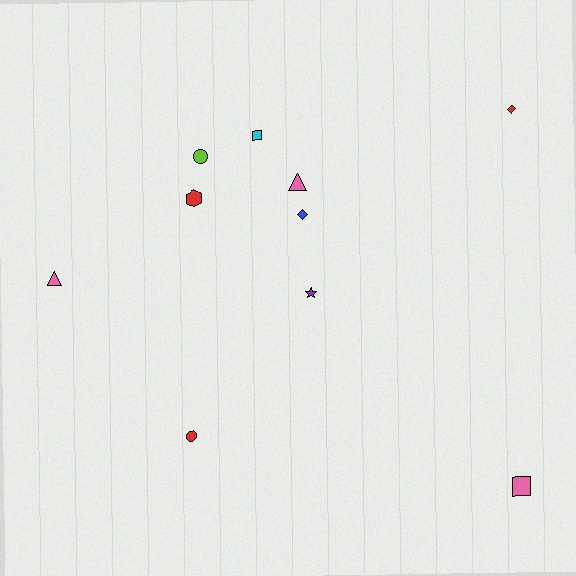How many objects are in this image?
There are 10 objects.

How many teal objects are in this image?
There are no teal objects.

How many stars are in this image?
There is 1 star.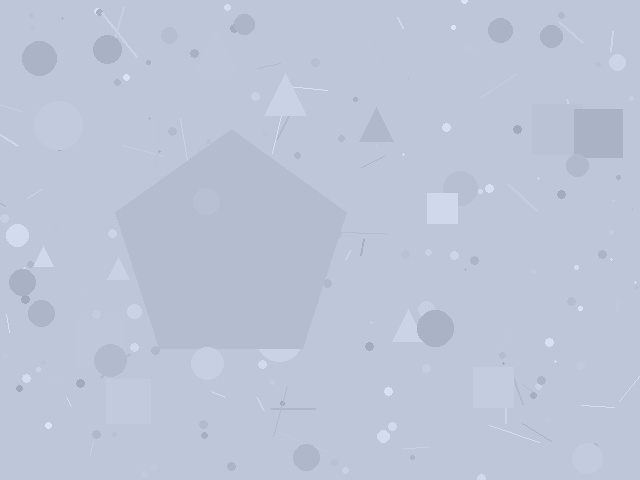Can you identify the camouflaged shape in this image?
The camouflaged shape is a pentagon.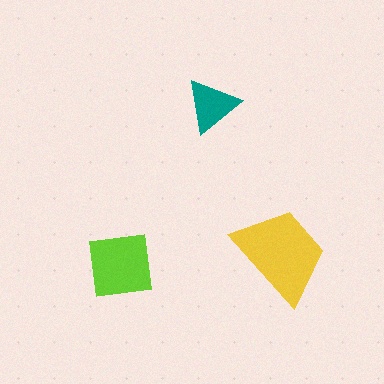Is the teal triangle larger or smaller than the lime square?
Smaller.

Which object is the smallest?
The teal triangle.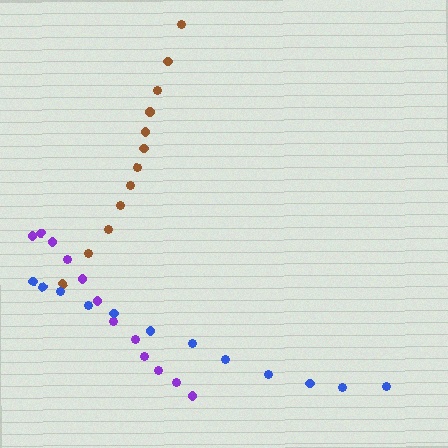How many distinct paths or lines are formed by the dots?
There are 3 distinct paths.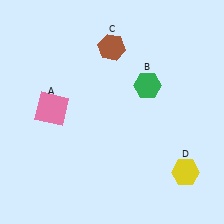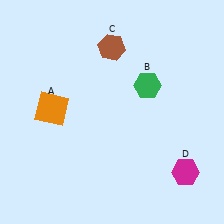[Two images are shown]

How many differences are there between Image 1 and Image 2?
There are 2 differences between the two images.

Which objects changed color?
A changed from pink to orange. D changed from yellow to magenta.